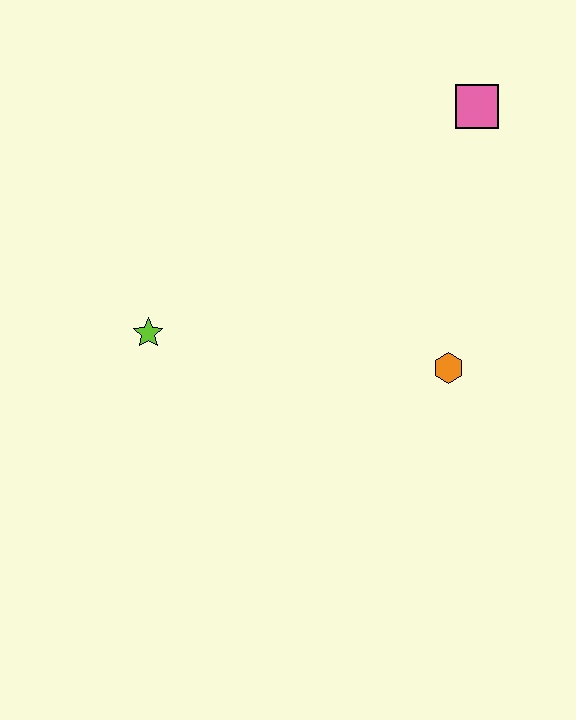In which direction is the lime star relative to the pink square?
The lime star is to the left of the pink square.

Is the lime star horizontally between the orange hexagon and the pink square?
No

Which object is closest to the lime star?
The orange hexagon is closest to the lime star.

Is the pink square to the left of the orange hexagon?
No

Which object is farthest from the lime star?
The pink square is farthest from the lime star.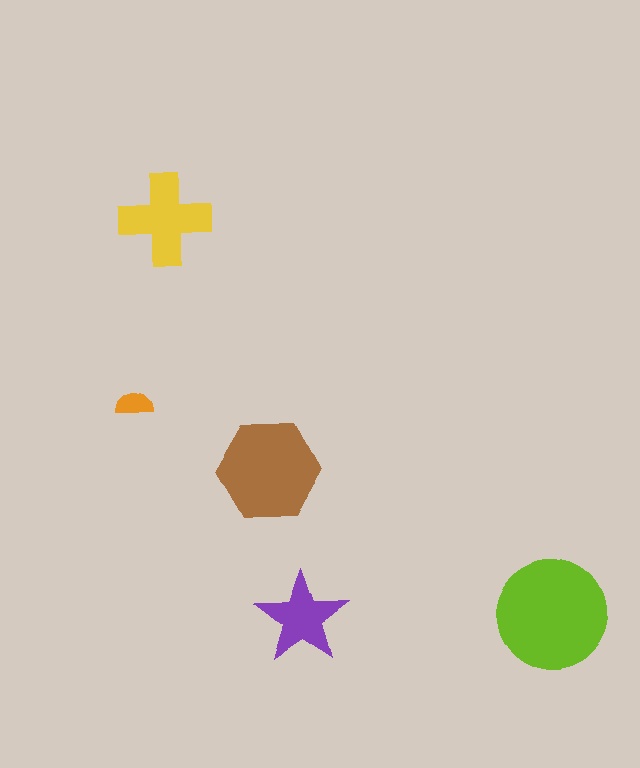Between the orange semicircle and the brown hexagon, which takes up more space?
The brown hexagon.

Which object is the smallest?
The orange semicircle.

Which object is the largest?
The lime circle.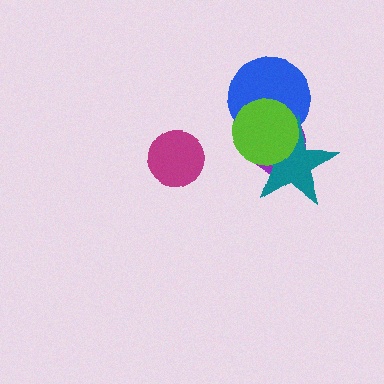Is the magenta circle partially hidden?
No, no other shape covers it.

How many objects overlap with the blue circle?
3 objects overlap with the blue circle.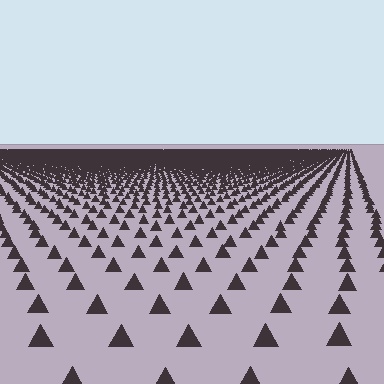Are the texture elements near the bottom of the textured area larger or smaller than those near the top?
Larger. Near the bottom, elements are closer to the viewer and appear at a bigger on-screen size.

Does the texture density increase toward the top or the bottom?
Density increases toward the top.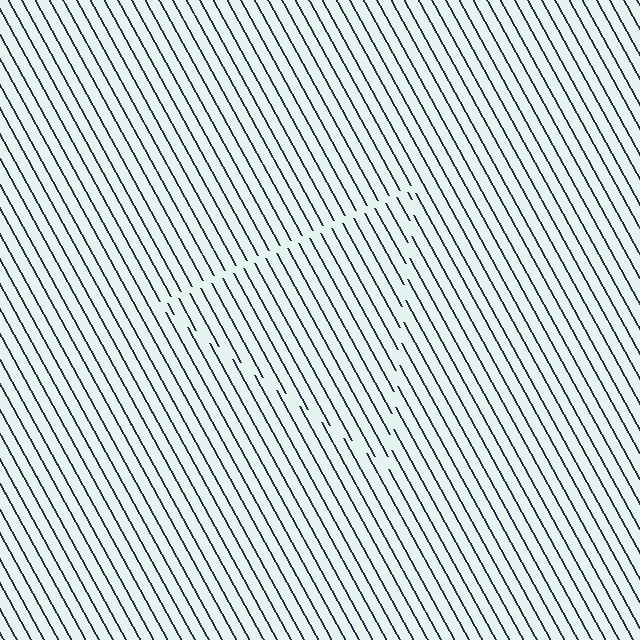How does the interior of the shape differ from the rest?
The interior of the shape contains the same grating, shifted by half a period — the contour is defined by the phase discontinuity where line-ends from the inner and outer gratings abut.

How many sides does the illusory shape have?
3 sides — the line-ends trace a triangle.